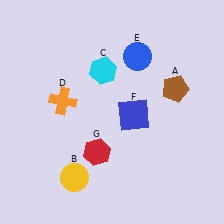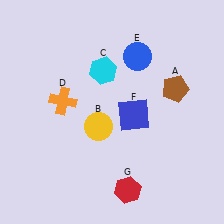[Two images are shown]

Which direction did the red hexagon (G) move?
The red hexagon (G) moved down.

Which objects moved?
The objects that moved are: the yellow circle (B), the red hexagon (G).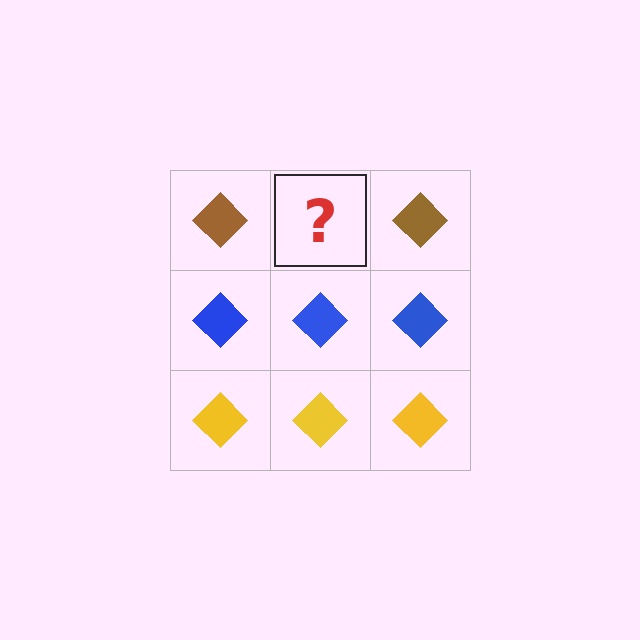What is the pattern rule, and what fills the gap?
The rule is that each row has a consistent color. The gap should be filled with a brown diamond.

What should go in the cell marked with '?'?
The missing cell should contain a brown diamond.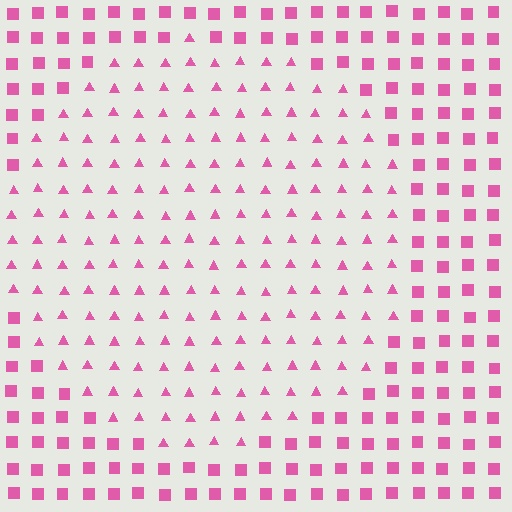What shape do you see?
I see a circle.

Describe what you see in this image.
The image is filled with small pink elements arranged in a uniform grid. A circle-shaped region contains triangles, while the surrounding area contains squares. The boundary is defined purely by the change in element shape.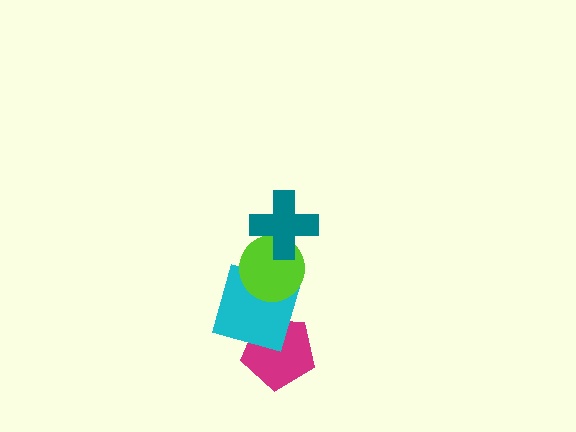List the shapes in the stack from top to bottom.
From top to bottom: the teal cross, the lime circle, the cyan square, the magenta pentagon.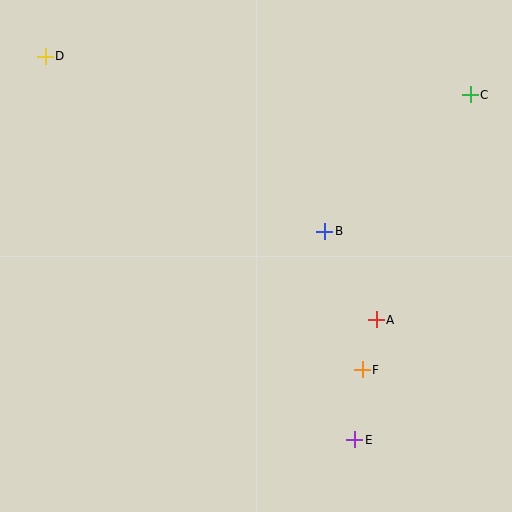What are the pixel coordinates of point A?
Point A is at (376, 320).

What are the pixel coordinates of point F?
Point F is at (362, 370).